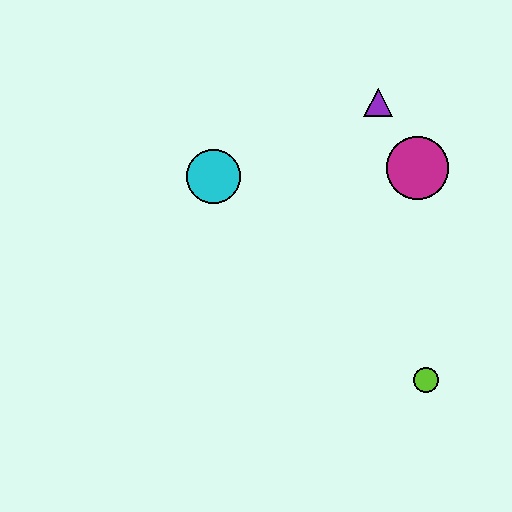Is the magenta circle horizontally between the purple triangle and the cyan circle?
No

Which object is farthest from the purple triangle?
The lime circle is farthest from the purple triangle.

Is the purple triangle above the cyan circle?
Yes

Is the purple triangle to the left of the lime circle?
Yes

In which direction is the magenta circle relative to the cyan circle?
The magenta circle is to the right of the cyan circle.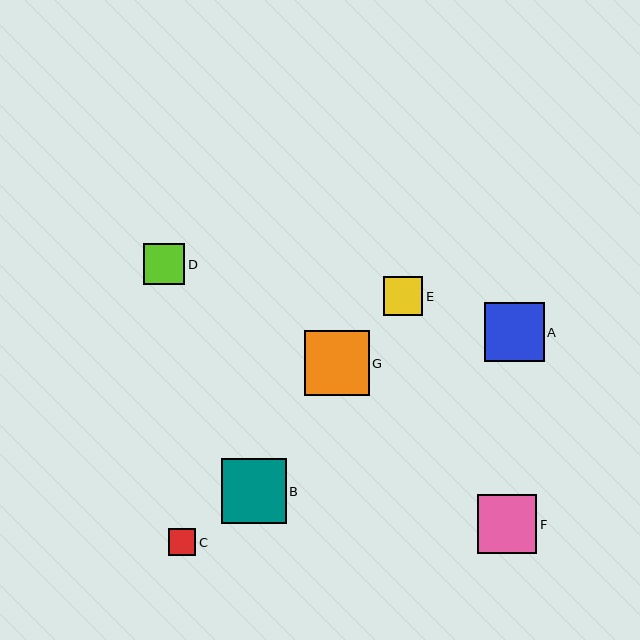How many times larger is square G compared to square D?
Square G is approximately 1.5 times the size of square D.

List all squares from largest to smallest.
From largest to smallest: B, G, F, A, D, E, C.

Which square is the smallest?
Square C is the smallest with a size of approximately 27 pixels.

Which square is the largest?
Square B is the largest with a size of approximately 65 pixels.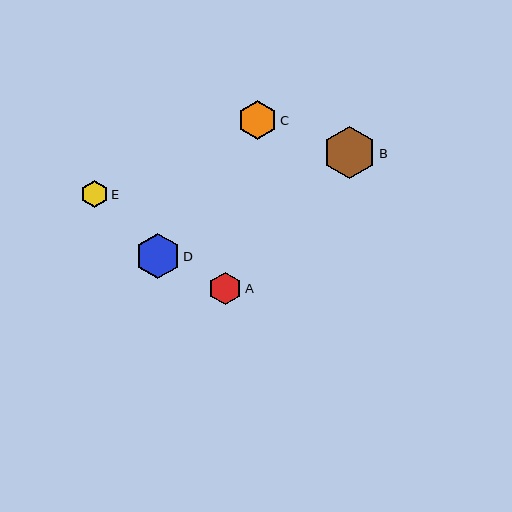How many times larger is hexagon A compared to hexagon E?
Hexagon A is approximately 1.2 times the size of hexagon E.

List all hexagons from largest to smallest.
From largest to smallest: B, D, C, A, E.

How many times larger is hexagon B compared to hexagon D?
Hexagon B is approximately 1.2 times the size of hexagon D.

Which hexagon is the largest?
Hexagon B is the largest with a size of approximately 53 pixels.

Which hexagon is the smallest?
Hexagon E is the smallest with a size of approximately 27 pixels.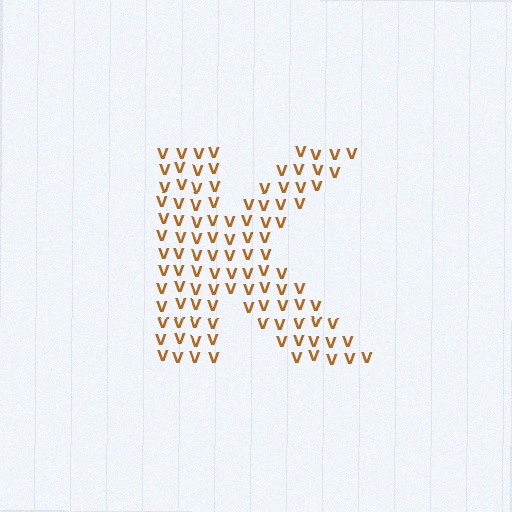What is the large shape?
The large shape is the letter K.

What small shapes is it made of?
It is made of small letter V's.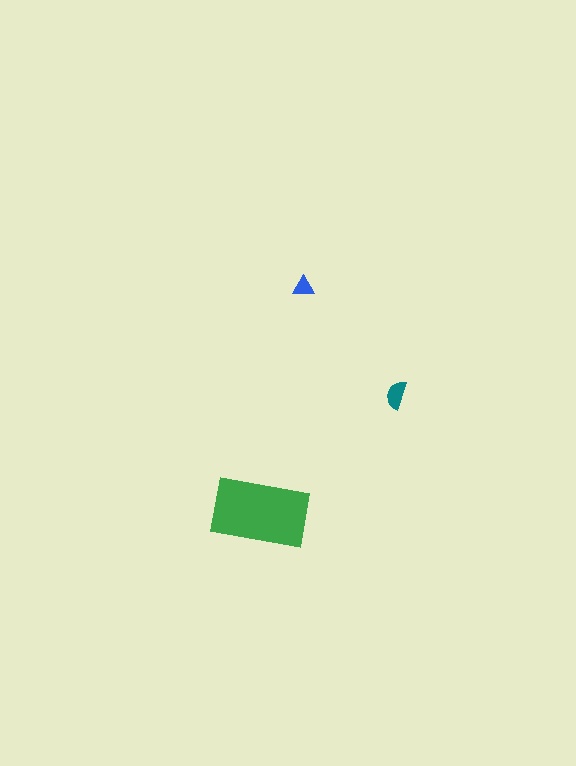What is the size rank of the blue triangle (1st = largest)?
3rd.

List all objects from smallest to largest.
The blue triangle, the teal semicircle, the green rectangle.